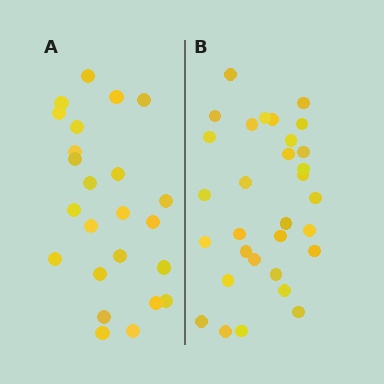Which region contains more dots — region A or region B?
Region B (the right region) has more dots.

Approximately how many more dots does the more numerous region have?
Region B has roughly 8 or so more dots than region A.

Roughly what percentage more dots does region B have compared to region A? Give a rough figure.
About 30% more.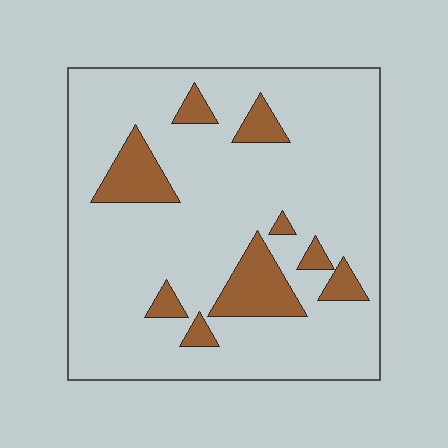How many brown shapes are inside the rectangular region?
9.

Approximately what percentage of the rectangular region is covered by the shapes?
Approximately 15%.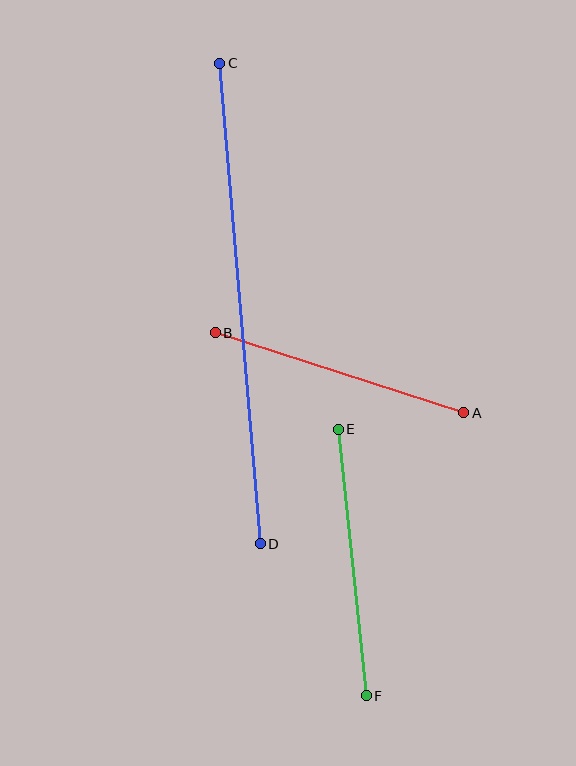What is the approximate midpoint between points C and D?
The midpoint is at approximately (240, 303) pixels.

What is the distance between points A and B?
The distance is approximately 261 pixels.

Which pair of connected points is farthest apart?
Points C and D are farthest apart.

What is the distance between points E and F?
The distance is approximately 268 pixels.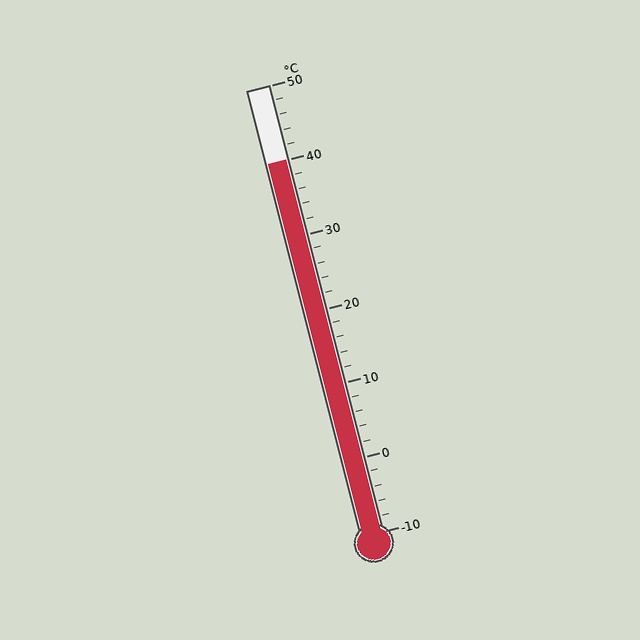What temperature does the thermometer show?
The thermometer shows approximately 40°C.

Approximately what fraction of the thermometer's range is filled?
The thermometer is filled to approximately 85% of its range.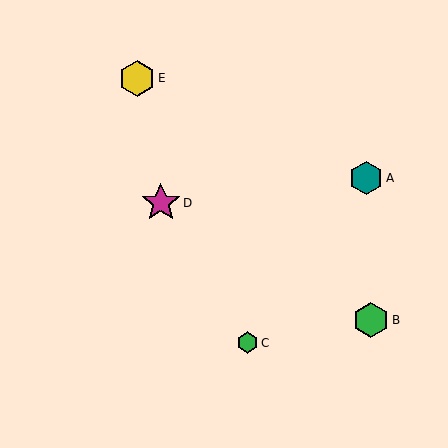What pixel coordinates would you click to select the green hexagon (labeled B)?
Click at (371, 320) to select the green hexagon B.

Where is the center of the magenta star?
The center of the magenta star is at (161, 203).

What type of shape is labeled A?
Shape A is a teal hexagon.